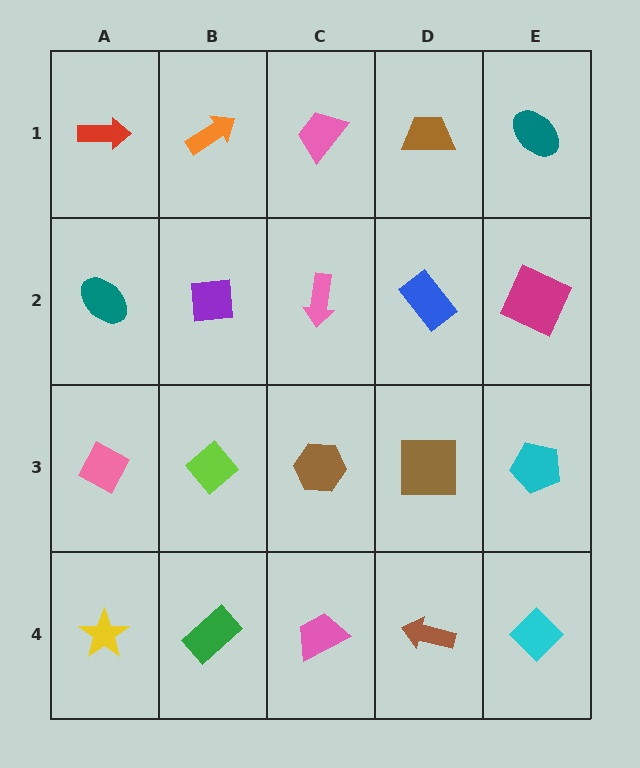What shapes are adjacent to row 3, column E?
A magenta square (row 2, column E), a cyan diamond (row 4, column E), a brown square (row 3, column D).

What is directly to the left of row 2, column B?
A teal ellipse.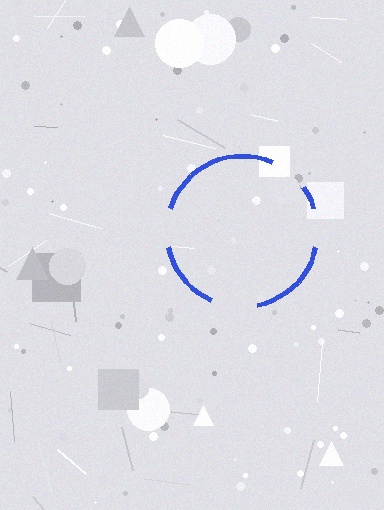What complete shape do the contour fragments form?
The contour fragments form a circle.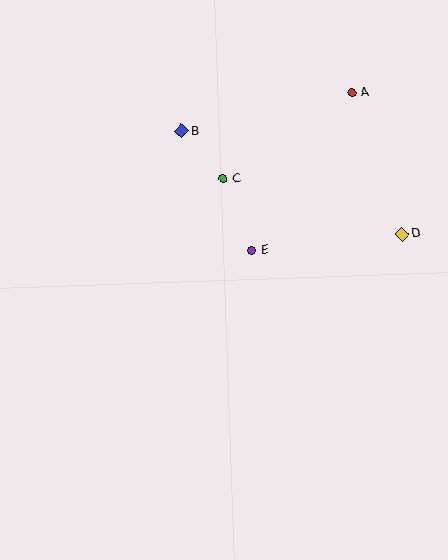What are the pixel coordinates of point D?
Point D is at (402, 234).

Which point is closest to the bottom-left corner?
Point E is closest to the bottom-left corner.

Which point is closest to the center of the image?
Point E at (252, 250) is closest to the center.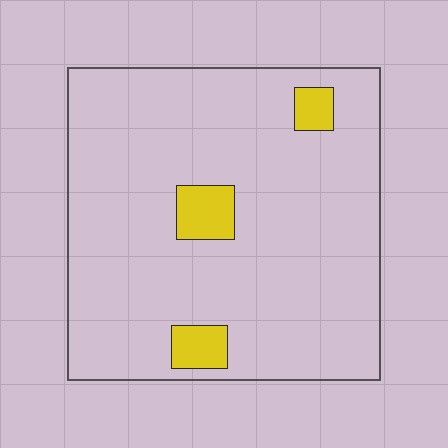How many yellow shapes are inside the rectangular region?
3.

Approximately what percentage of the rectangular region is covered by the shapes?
Approximately 10%.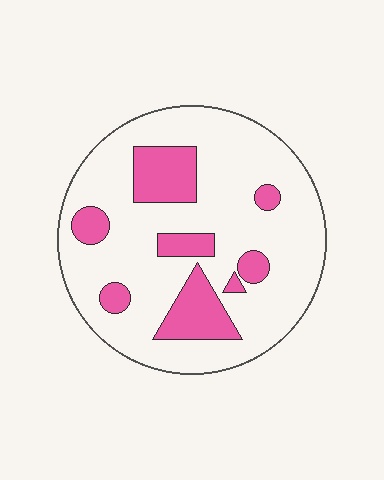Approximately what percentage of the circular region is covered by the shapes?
Approximately 20%.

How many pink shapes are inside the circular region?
8.